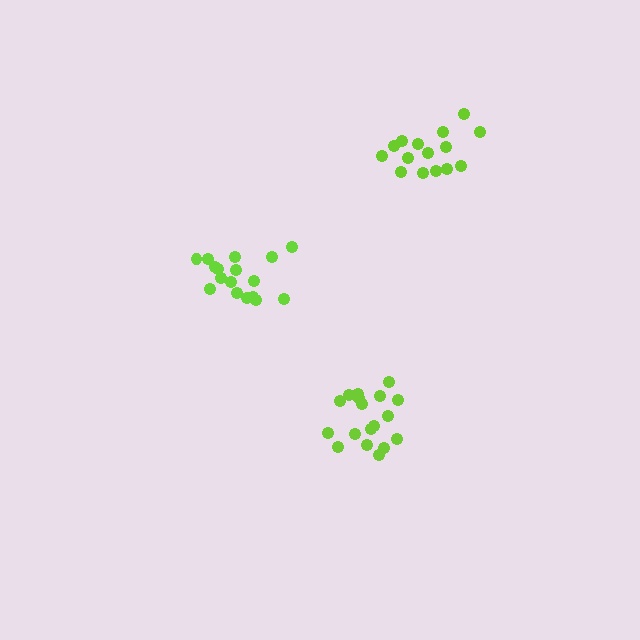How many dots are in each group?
Group 1: 17 dots, Group 2: 18 dots, Group 3: 15 dots (50 total).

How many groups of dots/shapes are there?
There are 3 groups.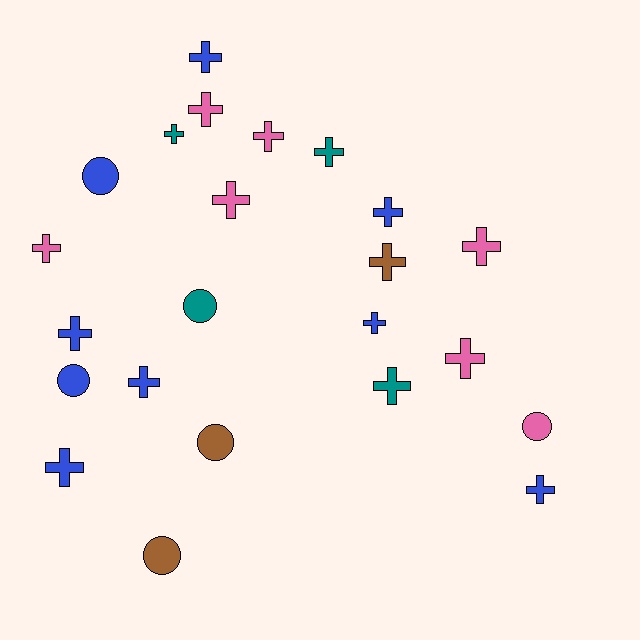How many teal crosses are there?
There are 3 teal crosses.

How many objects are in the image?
There are 23 objects.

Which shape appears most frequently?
Cross, with 17 objects.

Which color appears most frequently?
Blue, with 9 objects.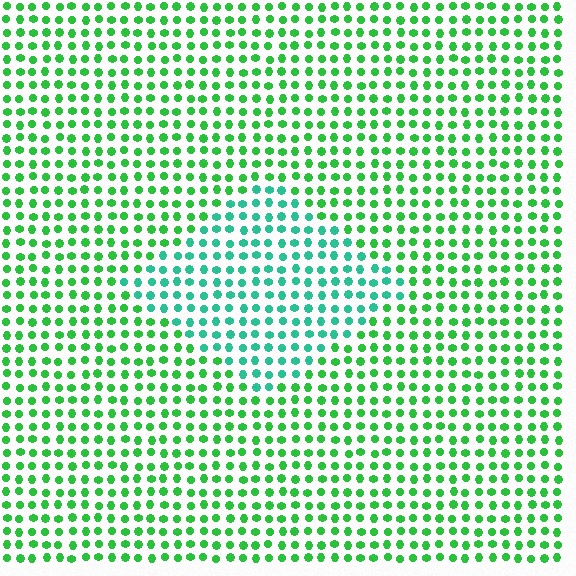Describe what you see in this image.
The image is filled with small green elements in a uniform arrangement. A diamond-shaped region is visible where the elements are tinted to a slightly different hue, forming a subtle color boundary.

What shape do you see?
I see a diamond.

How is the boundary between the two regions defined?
The boundary is defined purely by a slight shift in hue (about 35 degrees). Spacing, size, and orientation are identical on both sides.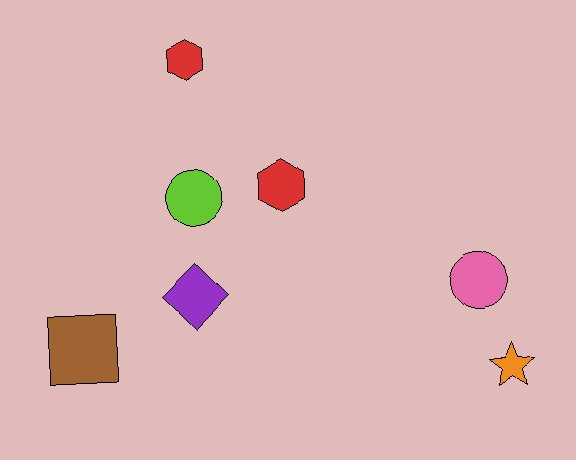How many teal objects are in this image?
There are no teal objects.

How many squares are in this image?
There is 1 square.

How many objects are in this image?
There are 7 objects.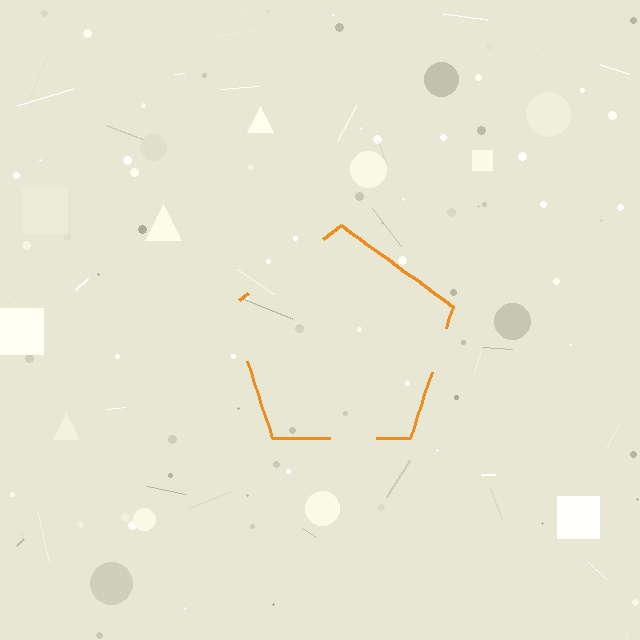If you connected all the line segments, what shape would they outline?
They would outline a pentagon.